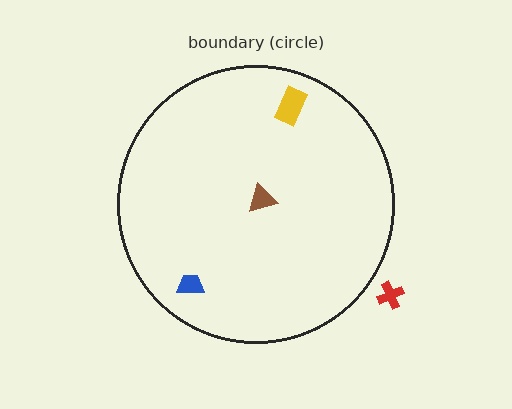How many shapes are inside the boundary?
3 inside, 1 outside.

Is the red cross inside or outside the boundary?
Outside.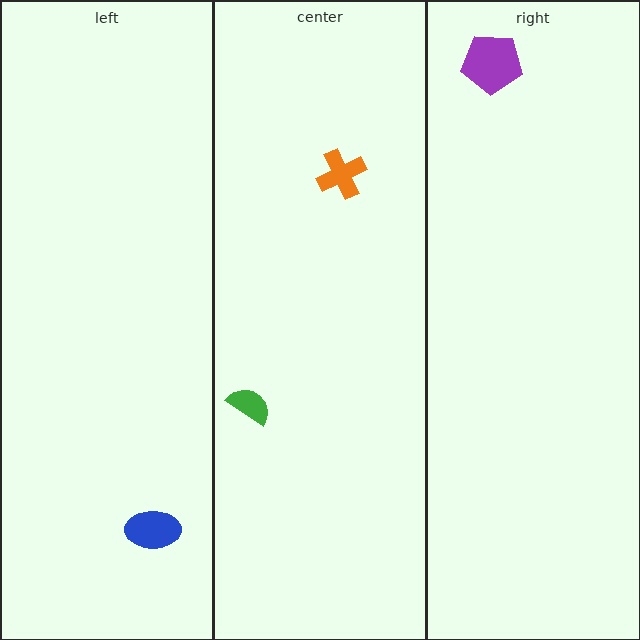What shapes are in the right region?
The purple pentagon.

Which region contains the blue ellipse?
The left region.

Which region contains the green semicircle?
The center region.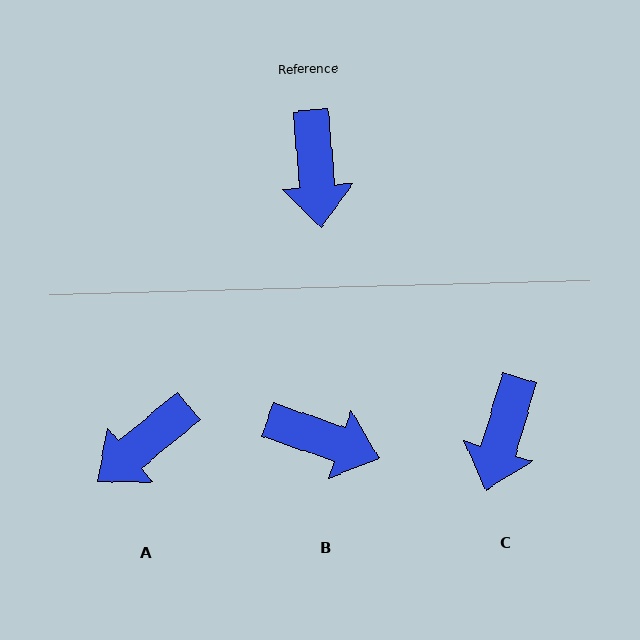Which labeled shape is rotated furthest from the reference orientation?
B, about 66 degrees away.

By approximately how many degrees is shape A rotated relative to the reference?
Approximately 55 degrees clockwise.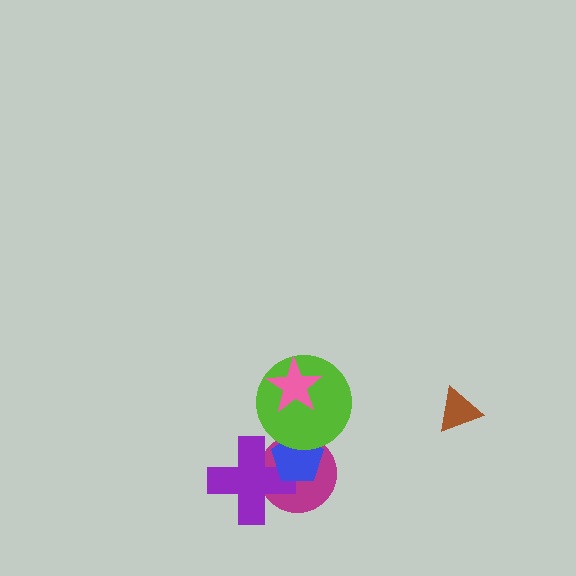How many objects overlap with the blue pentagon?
3 objects overlap with the blue pentagon.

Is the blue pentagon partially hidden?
Yes, it is partially covered by another shape.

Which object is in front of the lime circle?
The pink star is in front of the lime circle.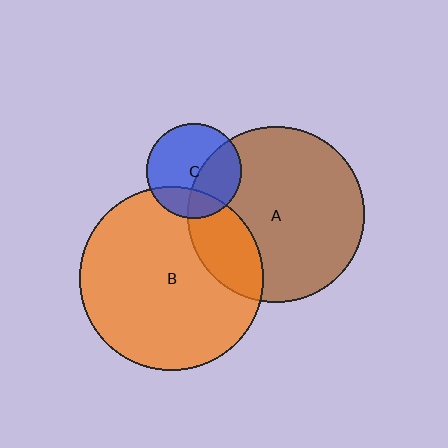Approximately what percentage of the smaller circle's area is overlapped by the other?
Approximately 40%.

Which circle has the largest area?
Circle B (orange).